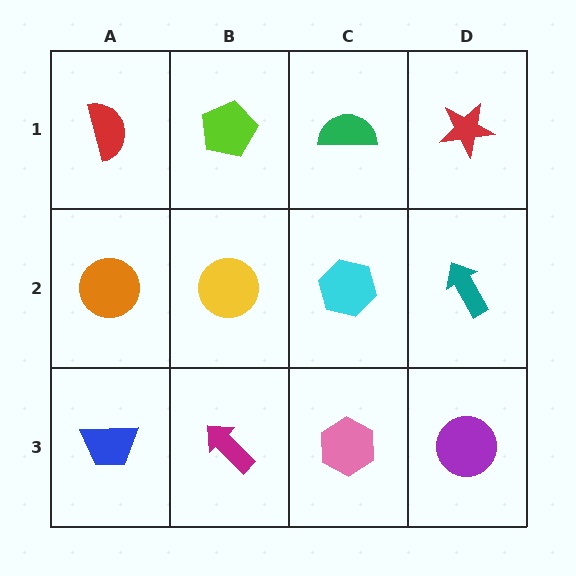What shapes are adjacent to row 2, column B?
A lime pentagon (row 1, column B), a magenta arrow (row 3, column B), an orange circle (row 2, column A), a cyan hexagon (row 2, column C).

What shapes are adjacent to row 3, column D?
A teal arrow (row 2, column D), a pink hexagon (row 3, column C).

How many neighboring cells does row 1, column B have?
3.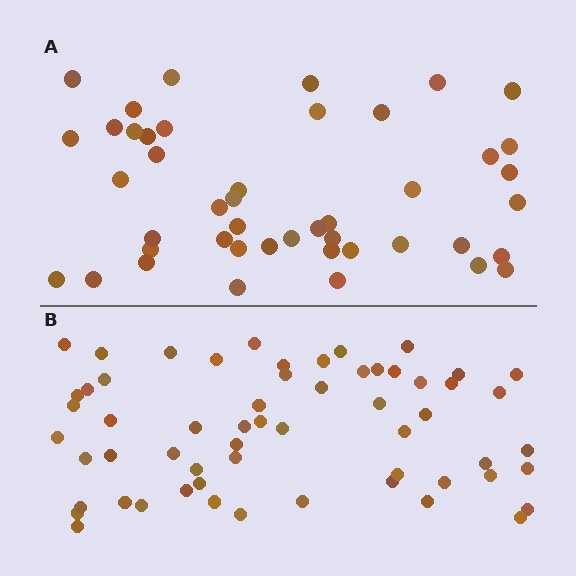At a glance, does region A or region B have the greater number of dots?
Region B (the bottom region) has more dots.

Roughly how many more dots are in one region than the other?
Region B has approximately 15 more dots than region A.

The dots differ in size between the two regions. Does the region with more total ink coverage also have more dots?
No. Region A has more total ink coverage because its dots are larger, but region B actually contains more individual dots. Total area can be misleading — the number of items is what matters here.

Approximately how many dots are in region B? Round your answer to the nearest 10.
About 60 dots. (The exact count is 59, which rounds to 60.)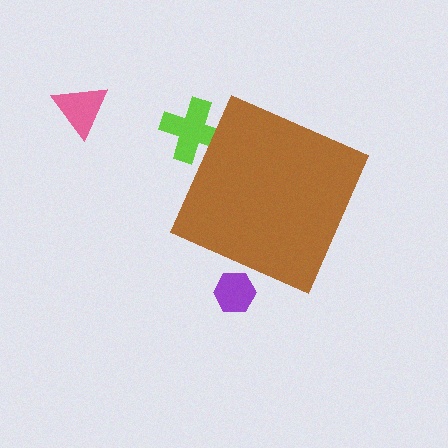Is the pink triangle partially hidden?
No, the pink triangle is fully visible.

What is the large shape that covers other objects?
A brown diamond.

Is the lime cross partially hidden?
Yes, the lime cross is partially hidden behind the brown diamond.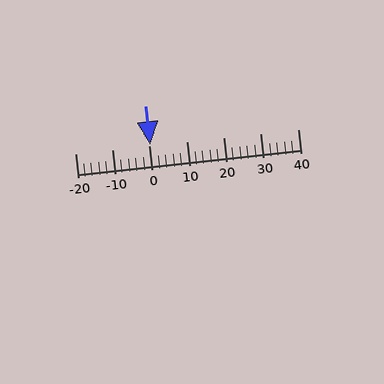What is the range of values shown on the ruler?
The ruler shows values from -20 to 40.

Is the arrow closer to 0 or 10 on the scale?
The arrow is closer to 0.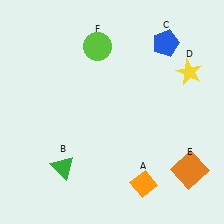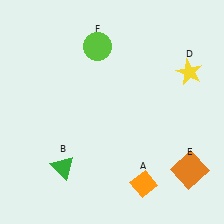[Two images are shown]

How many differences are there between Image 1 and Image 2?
There is 1 difference between the two images.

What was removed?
The blue pentagon (C) was removed in Image 2.